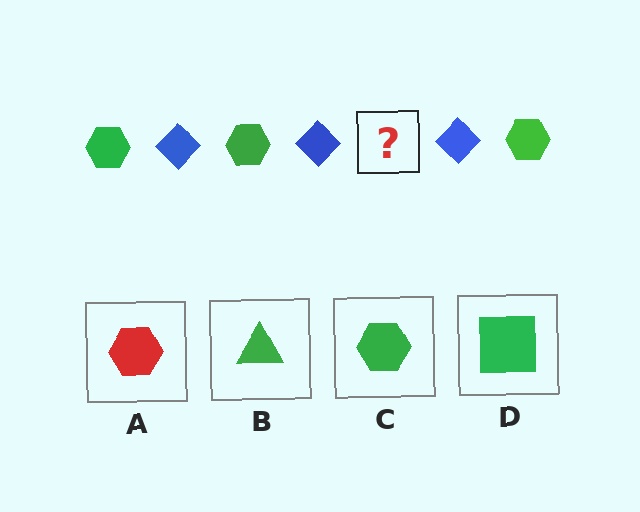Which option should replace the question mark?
Option C.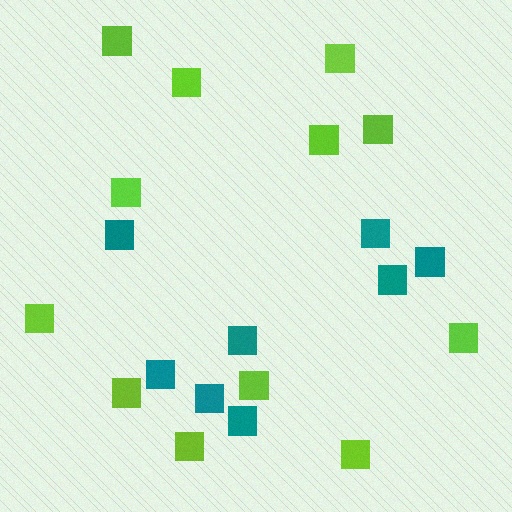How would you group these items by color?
There are 2 groups: one group of lime squares (12) and one group of teal squares (8).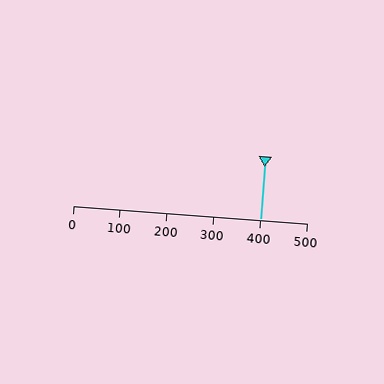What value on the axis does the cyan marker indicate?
The marker indicates approximately 400.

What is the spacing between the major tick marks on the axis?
The major ticks are spaced 100 apart.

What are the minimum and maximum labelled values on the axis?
The axis runs from 0 to 500.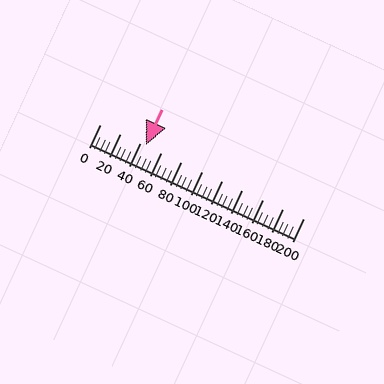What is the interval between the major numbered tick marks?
The major tick marks are spaced 20 units apart.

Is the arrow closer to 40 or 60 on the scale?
The arrow is closer to 40.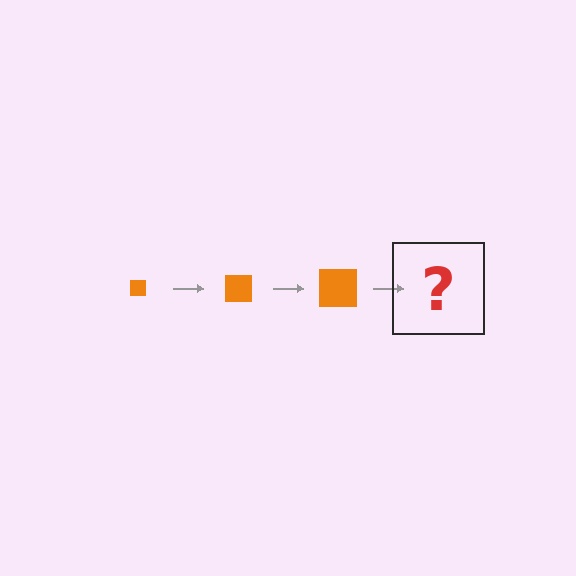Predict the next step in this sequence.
The next step is an orange square, larger than the previous one.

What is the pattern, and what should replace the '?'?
The pattern is that the square gets progressively larger each step. The '?' should be an orange square, larger than the previous one.